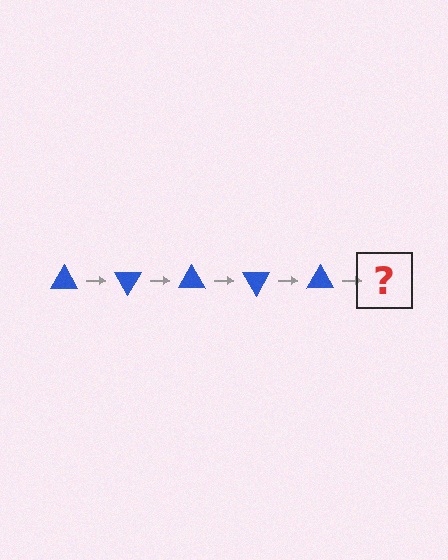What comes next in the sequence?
The next element should be a blue triangle rotated 300 degrees.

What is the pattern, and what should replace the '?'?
The pattern is that the triangle rotates 60 degrees each step. The '?' should be a blue triangle rotated 300 degrees.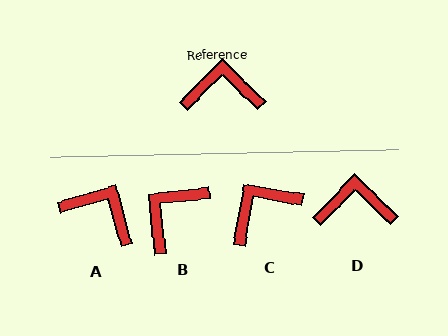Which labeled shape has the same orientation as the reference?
D.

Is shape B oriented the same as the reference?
No, it is off by about 51 degrees.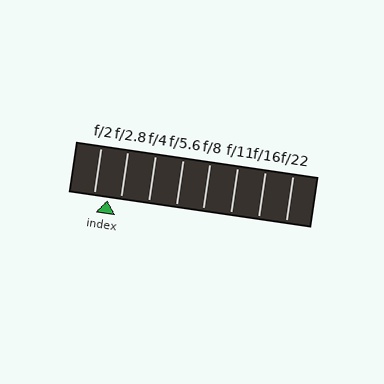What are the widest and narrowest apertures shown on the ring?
The widest aperture shown is f/2 and the narrowest is f/22.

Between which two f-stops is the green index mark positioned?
The index mark is between f/2 and f/2.8.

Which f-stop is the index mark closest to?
The index mark is closest to f/2.8.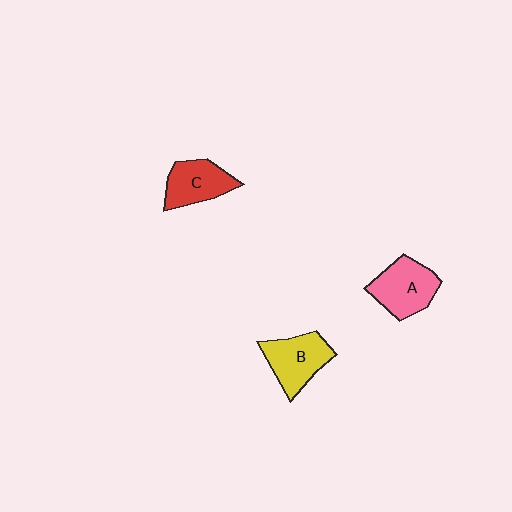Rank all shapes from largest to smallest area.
From largest to smallest: A (pink), B (yellow), C (red).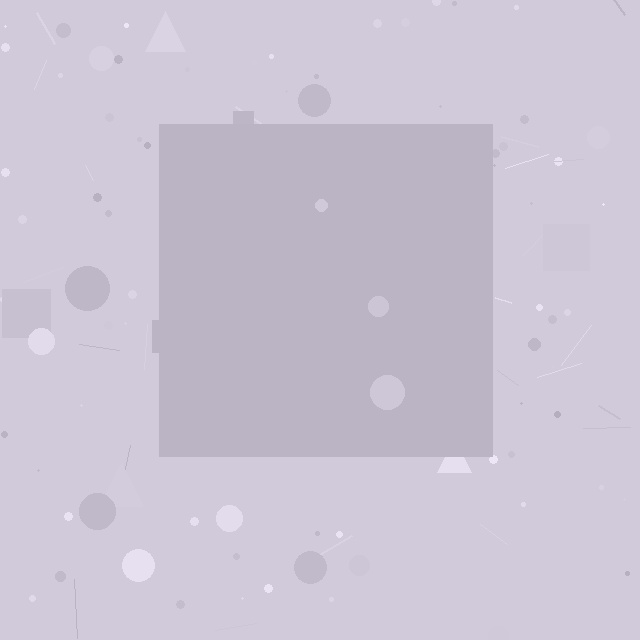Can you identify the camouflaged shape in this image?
The camouflaged shape is a square.